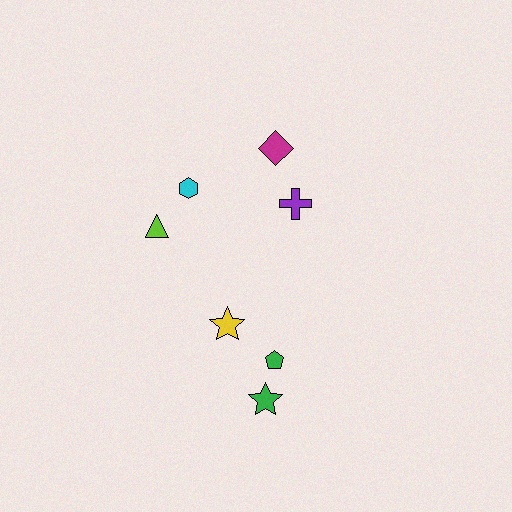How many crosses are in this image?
There is 1 cross.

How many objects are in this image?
There are 7 objects.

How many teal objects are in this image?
There are no teal objects.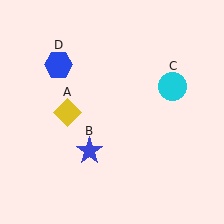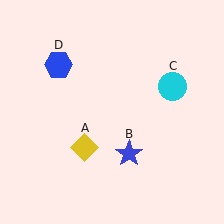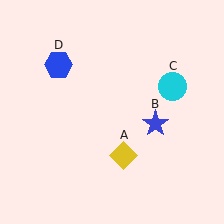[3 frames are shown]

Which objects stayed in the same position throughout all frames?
Cyan circle (object C) and blue hexagon (object D) remained stationary.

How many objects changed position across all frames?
2 objects changed position: yellow diamond (object A), blue star (object B).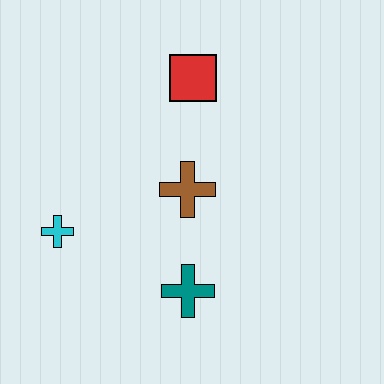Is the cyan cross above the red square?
No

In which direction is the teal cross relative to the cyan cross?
The teal cross is to the right of the cyan cross.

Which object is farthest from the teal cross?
The red square is farthest from the teal cross.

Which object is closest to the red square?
The brown cross is closest to the red square.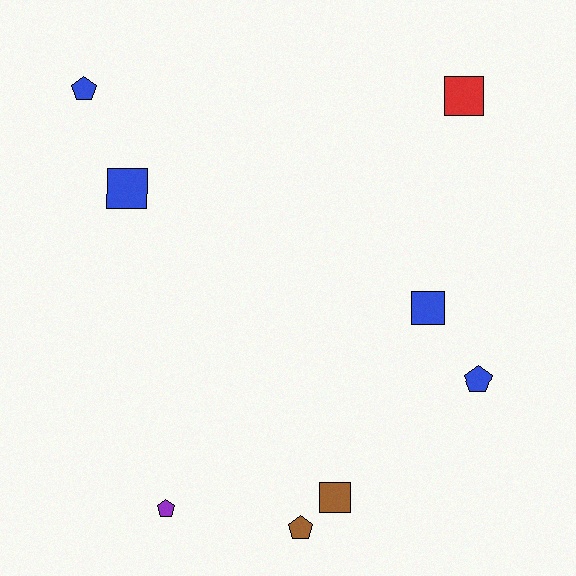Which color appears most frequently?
Blue, with 4 objects.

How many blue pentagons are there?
There are 2 blue pentagons.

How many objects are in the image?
There are 8 objects.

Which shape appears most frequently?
Square, with 4 objects.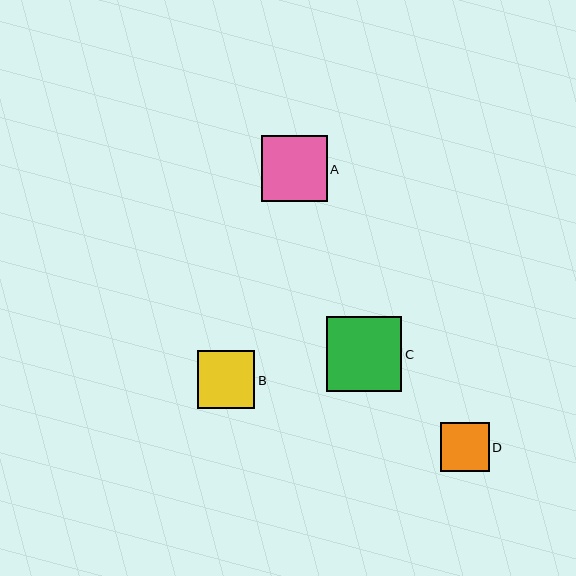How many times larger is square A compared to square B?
Square A is approximately 1.1 times the size of square B.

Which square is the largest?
Square C is the largest with a size of approximately 75 pixels.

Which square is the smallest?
Square D is the smallest with a size of approximately 49 pixels.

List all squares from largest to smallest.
From largest to smallest: C, A, B, D.